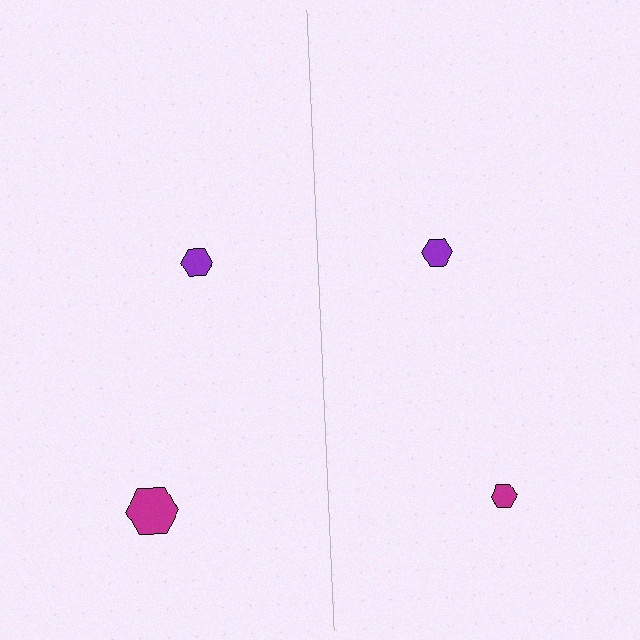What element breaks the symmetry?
The magenta hexagon on the right side has a different size than its mirror counterpart.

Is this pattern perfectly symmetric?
No, the pattern is not perfectly symmetric. The magenta hexagon on the right side has a different size than its mirror counterpart.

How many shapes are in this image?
There are 4 shapes in this image.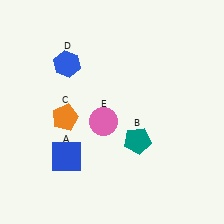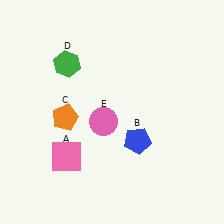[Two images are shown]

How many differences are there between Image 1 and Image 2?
There are 3 differences between the two images.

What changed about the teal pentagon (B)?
In Image 1, B is teal. In Image 2, it changed to blue.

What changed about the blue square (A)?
In Image 1, A is blue. In Image 2, it changed to pink.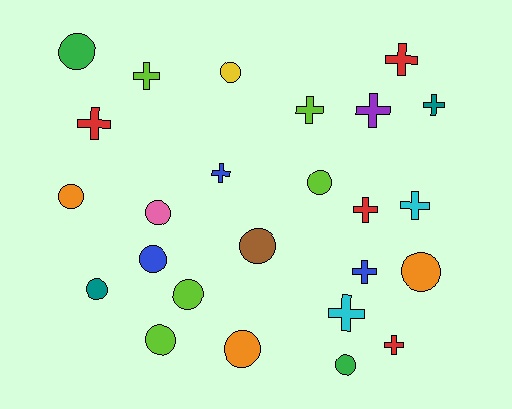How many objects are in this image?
There are 25 objects.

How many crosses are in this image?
There are 12 crosses.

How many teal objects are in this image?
There are 2 teal objects.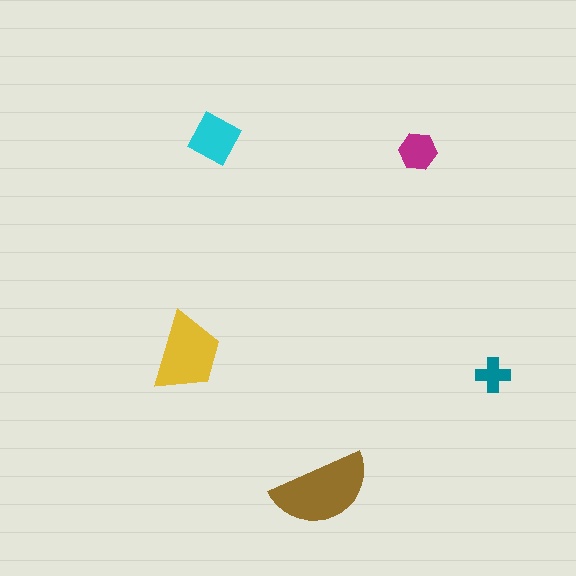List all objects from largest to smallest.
The brown semicircle, the yellow trapezoid, the cyan diamond, the magenta hexagon, the teal cross.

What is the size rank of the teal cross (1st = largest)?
5th.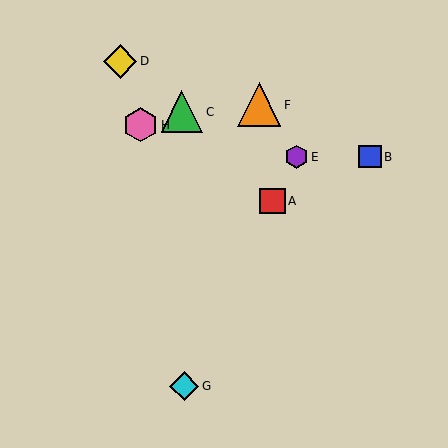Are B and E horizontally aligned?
Yes, both are at y≈157.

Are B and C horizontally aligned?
No, B is at y≈157 and C is at y≈112.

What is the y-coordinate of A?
Object A is at y≈201.